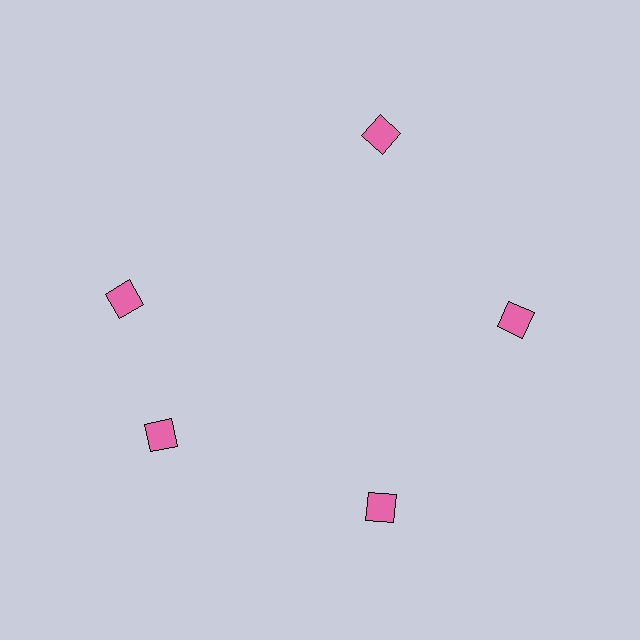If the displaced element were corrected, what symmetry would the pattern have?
It would have 5-fold rotational symmetry — the pattern would map onto itself every 72 degrees.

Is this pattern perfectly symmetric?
No. The 5 pink diamonds are arranged in a ring, but one element near the 10 o'clock position is rotated out of alignment along the ring, breaking the 5-fold rotational symmetry.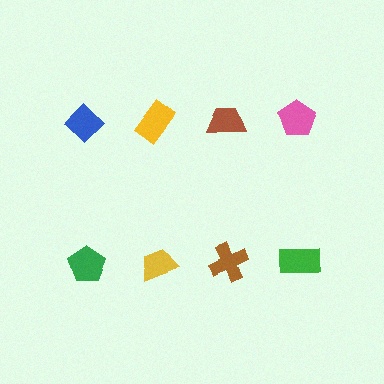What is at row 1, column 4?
A pink pentagon.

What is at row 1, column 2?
A yellow rectangle.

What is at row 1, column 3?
A brown trapezoid.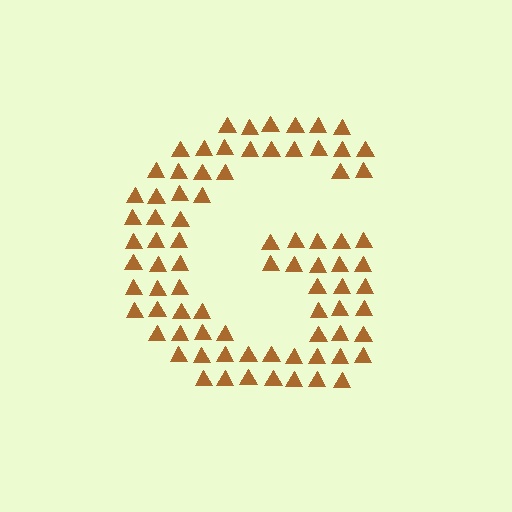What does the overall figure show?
The overall figure shows the letter G.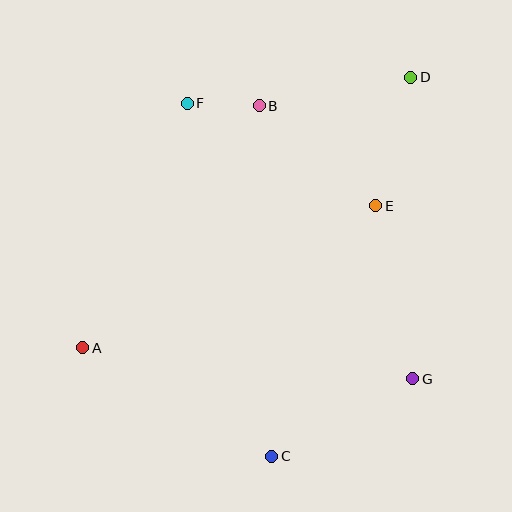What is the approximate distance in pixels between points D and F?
The distance between D and F is approximately 225 pixels.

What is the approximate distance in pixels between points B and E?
The distance between B and E is approximately 154 pixels.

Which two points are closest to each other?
Points B and F are closest to each other.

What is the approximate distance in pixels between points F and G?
The distance between F and G is approximately 356 pixels.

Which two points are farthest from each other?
Points A and D are farthest from each other.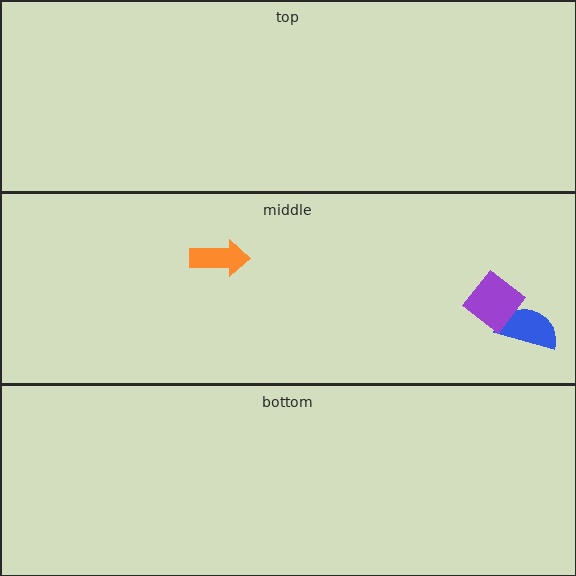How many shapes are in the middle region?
3.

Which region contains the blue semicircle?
The middle region.